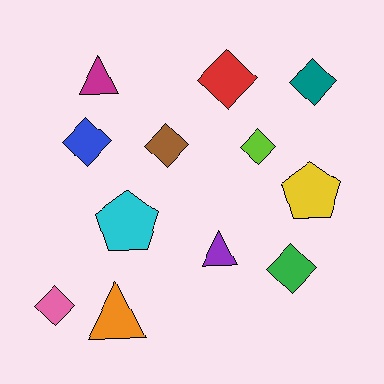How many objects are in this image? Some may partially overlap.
There are 12 objects.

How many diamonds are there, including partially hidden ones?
There are 7 diamonds.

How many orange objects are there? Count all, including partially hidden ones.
There is 1 orange object.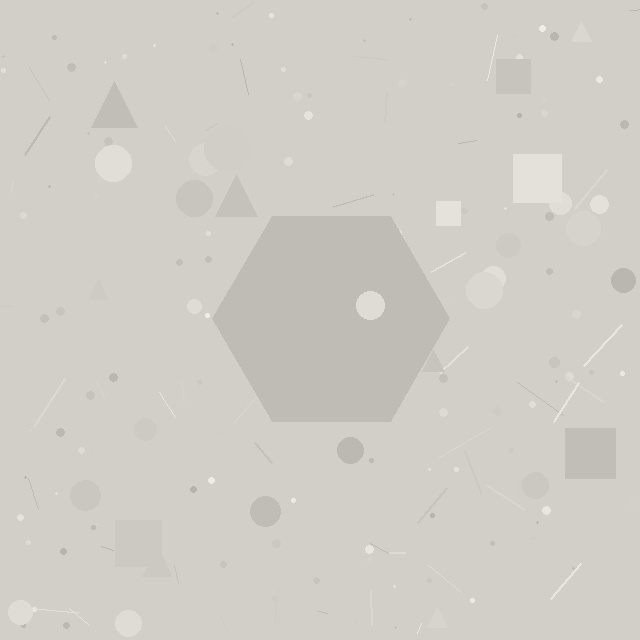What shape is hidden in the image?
A hexagon is hidden in the image.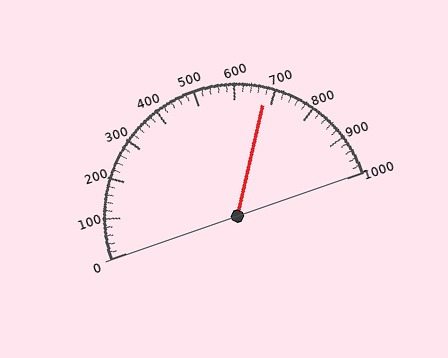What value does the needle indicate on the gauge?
The needle indicates approximately 680.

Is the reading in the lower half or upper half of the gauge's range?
The reading is in the upper half of the range (0 to 1000).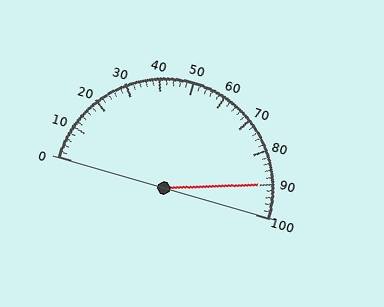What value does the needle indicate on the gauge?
The needle indicates approximately 90.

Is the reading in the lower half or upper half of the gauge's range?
The reading is in the upper half of the range (0 to 100).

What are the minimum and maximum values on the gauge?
The gauge ranges from 0 to 100.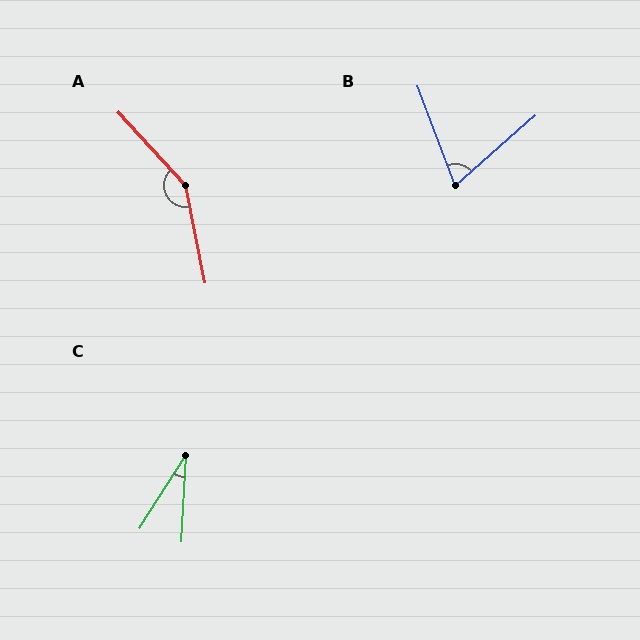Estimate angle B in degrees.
Approximately 69 degrees.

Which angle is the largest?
A, at approximately 148 degrees.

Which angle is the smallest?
C, at approximately 29 degrees.